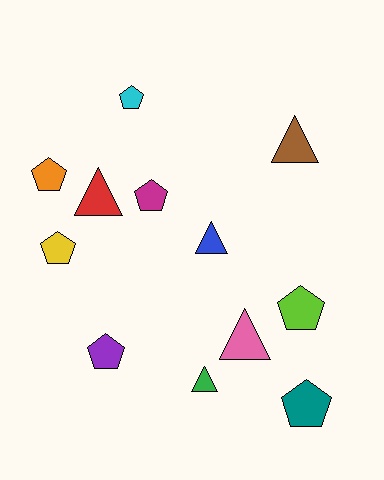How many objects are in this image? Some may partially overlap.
There are 12 objects.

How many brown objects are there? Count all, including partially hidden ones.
There is 1 brown object.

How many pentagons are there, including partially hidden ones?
There are 7 pentagons.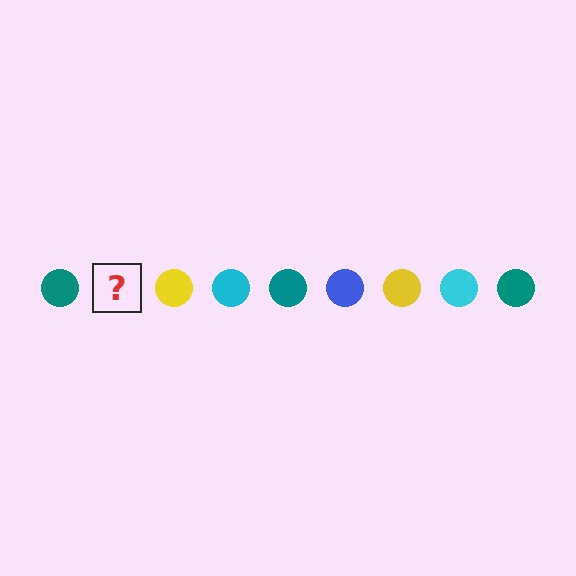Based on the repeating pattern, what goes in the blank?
The blank should be a blue circle.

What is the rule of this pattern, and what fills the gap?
The rule is that the pattern cycles through teal, blue, yellow, cyan circles. The gap should be filled with a blue circle.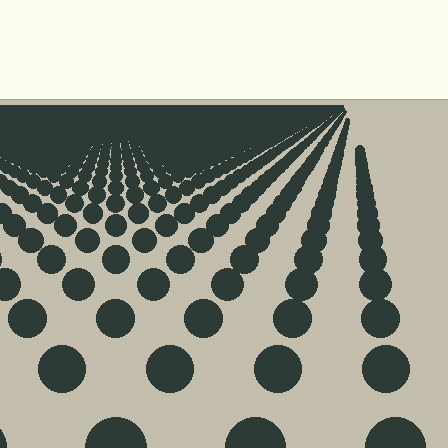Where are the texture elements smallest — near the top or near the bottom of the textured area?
Near the top.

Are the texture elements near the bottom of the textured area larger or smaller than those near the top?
Larger. Near the bottom, elements are closer to the viewer and appear at a bigger on-screen size.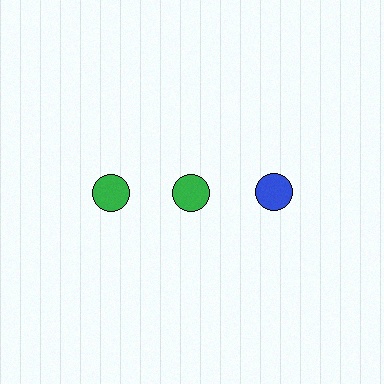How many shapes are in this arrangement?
There are 3 shapes arranged in a grid pattern.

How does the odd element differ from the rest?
It has a different color: blue instead of green.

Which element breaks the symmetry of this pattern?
The blue circle in the top row, center column breaks the symmetry. All other shapes are green circles.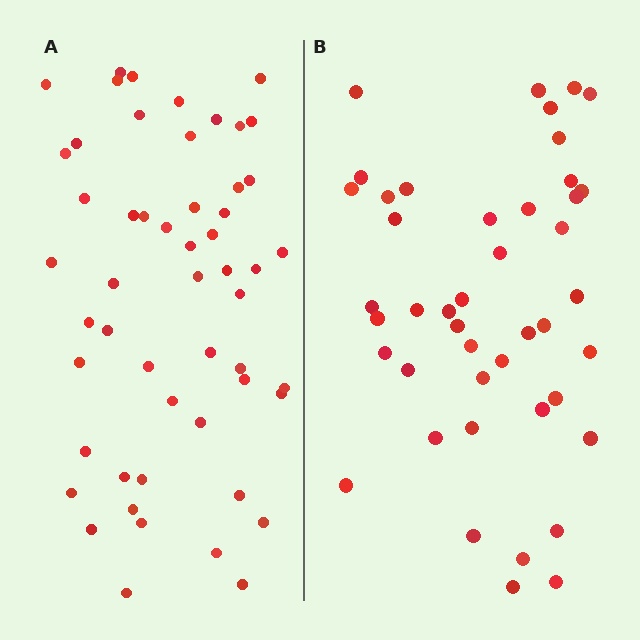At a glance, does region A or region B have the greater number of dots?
Region A (the left region) has more dots.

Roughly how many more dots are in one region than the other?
Region A has roughly 8 or so more dots than region B.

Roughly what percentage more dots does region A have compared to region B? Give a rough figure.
About 20% more.